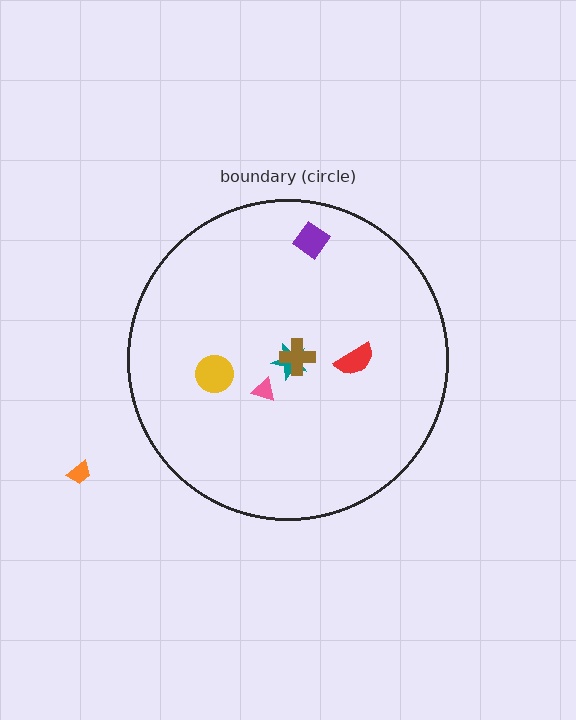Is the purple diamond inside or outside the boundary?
Inside.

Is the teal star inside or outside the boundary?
Inside.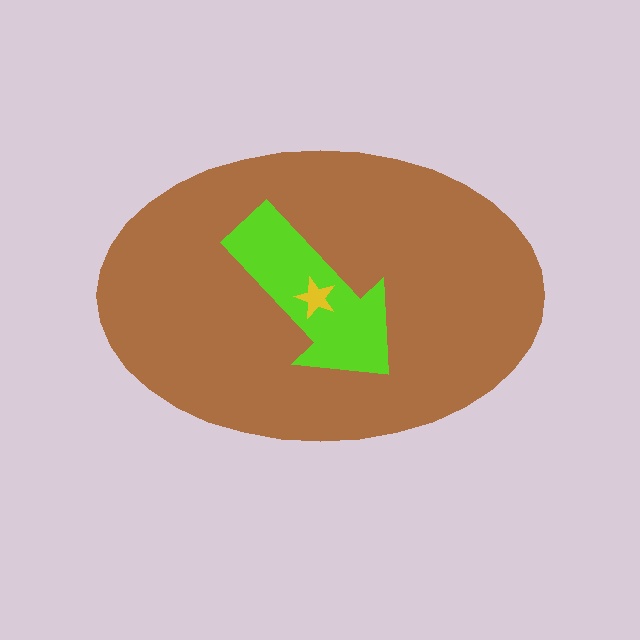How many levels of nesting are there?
3.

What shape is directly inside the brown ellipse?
The lime arrow.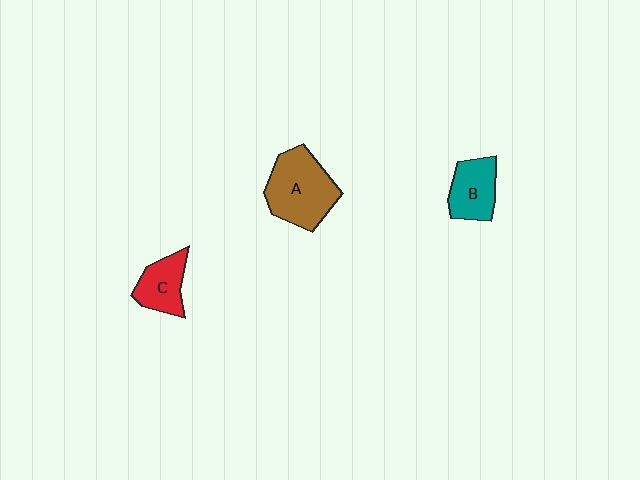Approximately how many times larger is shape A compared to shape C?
Approximately 1.8 times.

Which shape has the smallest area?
Shape C (red).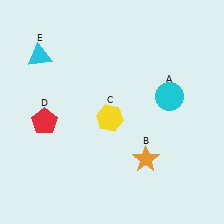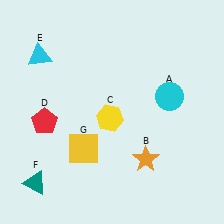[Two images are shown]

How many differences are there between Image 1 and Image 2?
There are 2 differences between the two images.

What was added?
A teal triangle (F), a yellow square (G) were added in Image 2.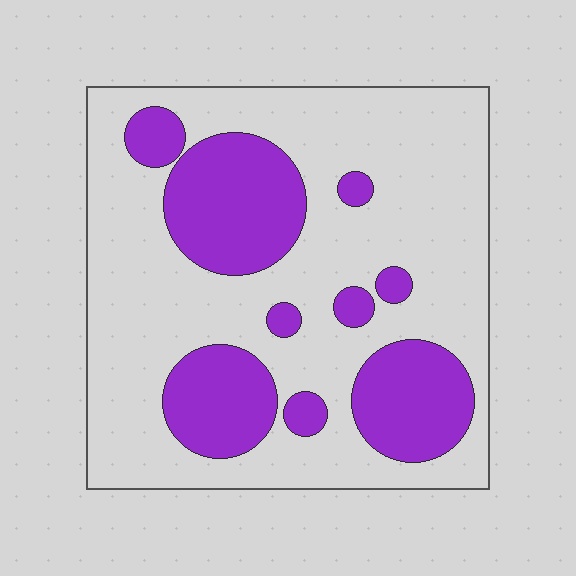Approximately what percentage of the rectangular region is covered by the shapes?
Approximately 30%.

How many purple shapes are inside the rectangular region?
9.